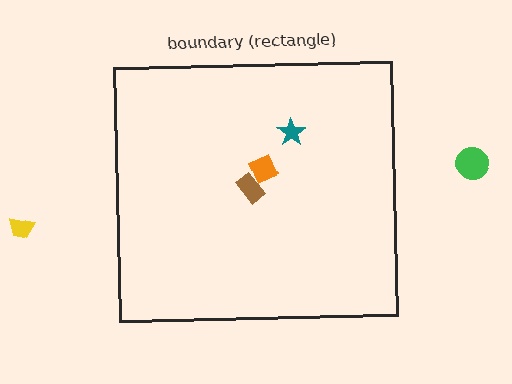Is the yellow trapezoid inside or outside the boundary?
Outside.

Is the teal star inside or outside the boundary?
Inside.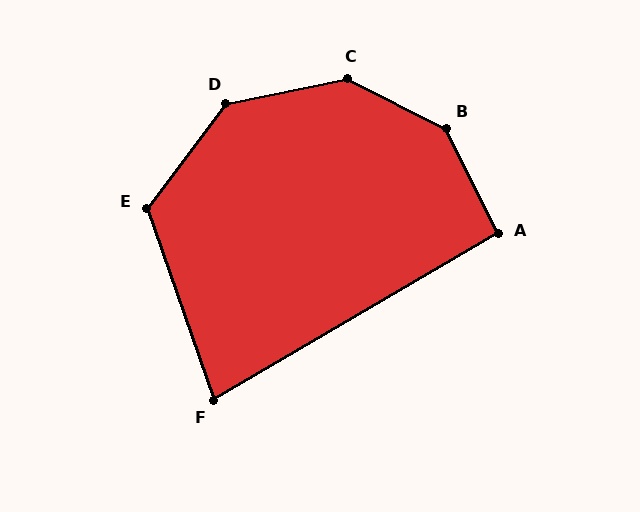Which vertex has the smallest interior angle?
F, at approximately 79 degrees.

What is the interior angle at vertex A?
Approximately 94 degrees (approximately right).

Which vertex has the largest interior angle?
B, at approximately 143 degrees.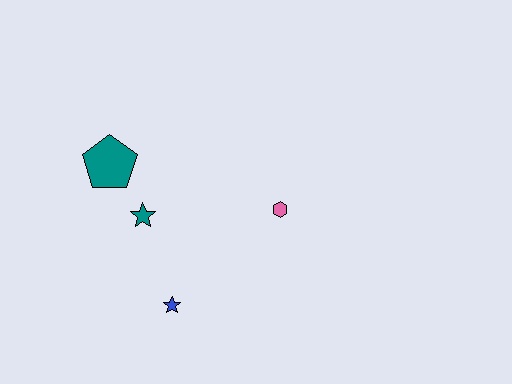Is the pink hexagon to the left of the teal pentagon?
No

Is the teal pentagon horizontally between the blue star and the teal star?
No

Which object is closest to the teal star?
The teal pentagon is closest to the teal star.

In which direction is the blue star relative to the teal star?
The blue star is below the teal star.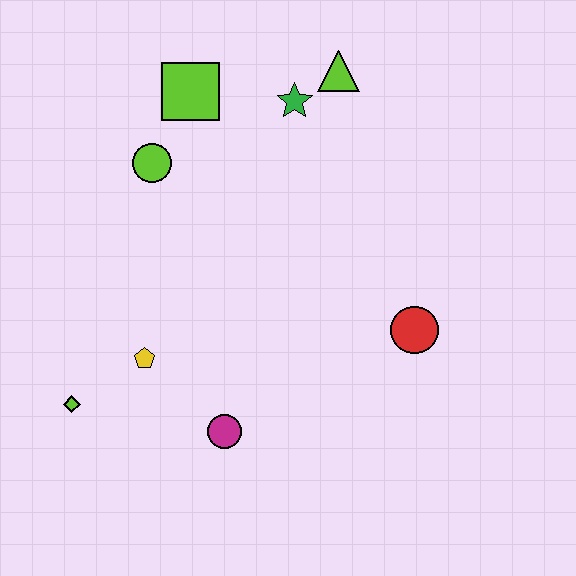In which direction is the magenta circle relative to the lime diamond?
The magenta circle is to the right of the lime diamond.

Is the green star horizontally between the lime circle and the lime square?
No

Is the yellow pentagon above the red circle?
No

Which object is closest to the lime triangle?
The green star is closest to the lime triangle.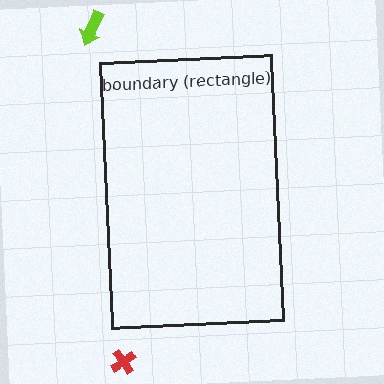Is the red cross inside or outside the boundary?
Outside.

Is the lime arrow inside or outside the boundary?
Outside.